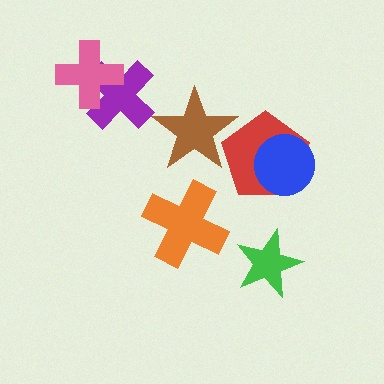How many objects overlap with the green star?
0 objects overlap with the green star.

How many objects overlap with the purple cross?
1 object overlaps with the purple cross.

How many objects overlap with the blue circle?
1 object overlaps with the blue circle.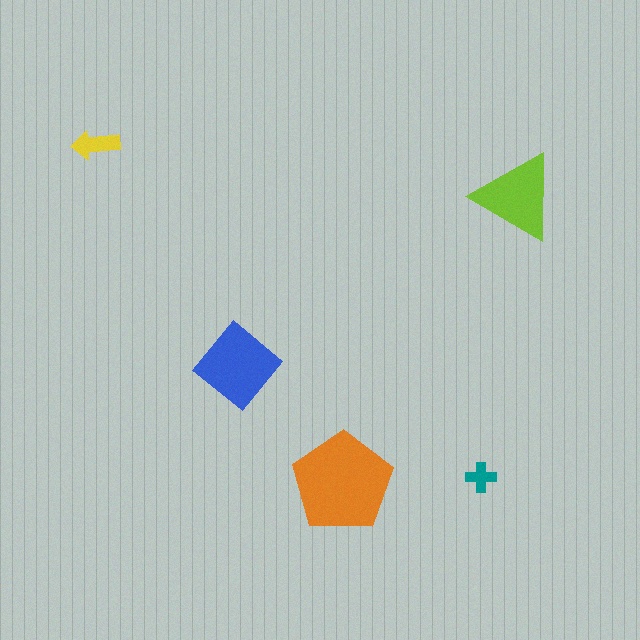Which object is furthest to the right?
The lime triangle is rightmost.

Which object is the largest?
The orange pentagon.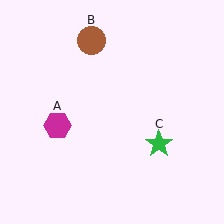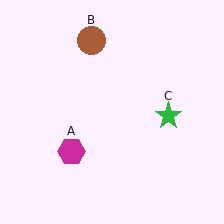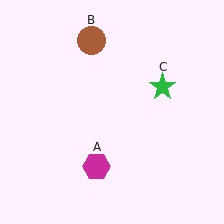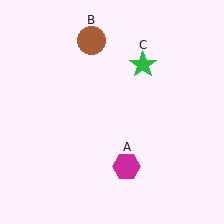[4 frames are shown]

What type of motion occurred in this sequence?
The magenta hexagon (object A), green star (object C) rotated counterclockwise around the center of the scene.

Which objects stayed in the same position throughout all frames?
Brown circle (object B) remained stationary.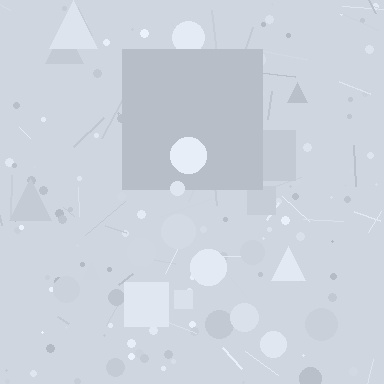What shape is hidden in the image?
A square is hidden in the image.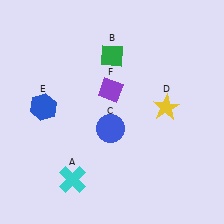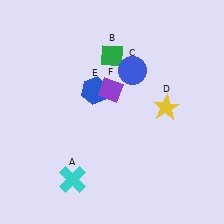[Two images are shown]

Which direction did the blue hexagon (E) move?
The blue hexagon (E) moved right.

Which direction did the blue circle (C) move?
The blue circle (C) moved up.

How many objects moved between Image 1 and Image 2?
2 objects moved between the two images.